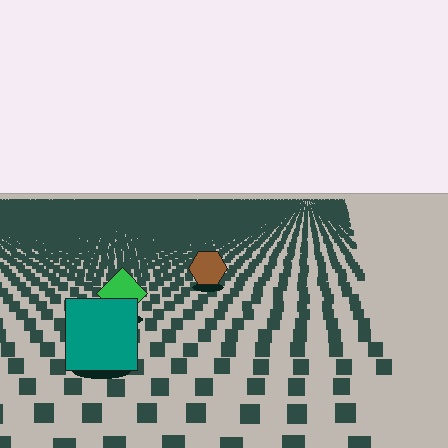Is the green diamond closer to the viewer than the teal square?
No. The teal square is closer — you can tell from the texture gradient: the ground texture is coarser near it.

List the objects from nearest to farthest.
From nearest to farthest: the teal square, the green diamond, the brown hexagon.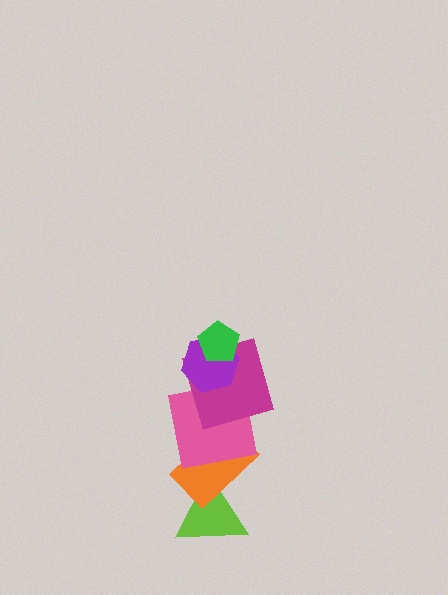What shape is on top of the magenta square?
The purple hexagon is on top of the magenta square.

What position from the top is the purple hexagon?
The purple hexagon is 2nd from the top.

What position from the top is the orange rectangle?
The orange rectangle is 5th from the top.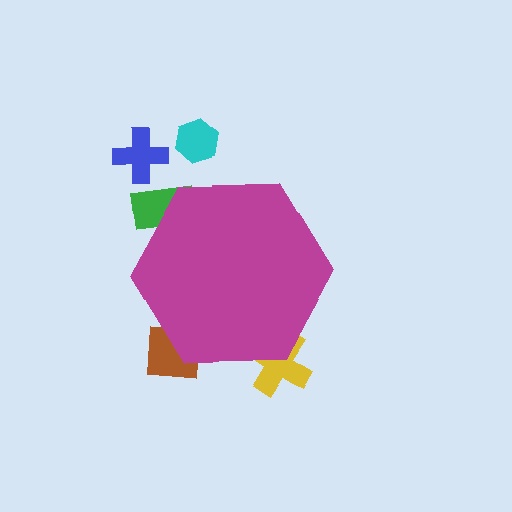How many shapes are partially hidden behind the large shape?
3 shapes are partially hidden.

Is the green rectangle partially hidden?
Yes, the green rectangle is partially hidden behind the magenta hexagon.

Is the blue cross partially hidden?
No, the blue cross is fully visible.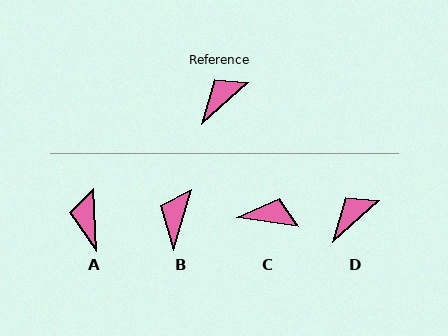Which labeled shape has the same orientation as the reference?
D.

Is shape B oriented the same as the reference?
No, it is off by about 32 degrees.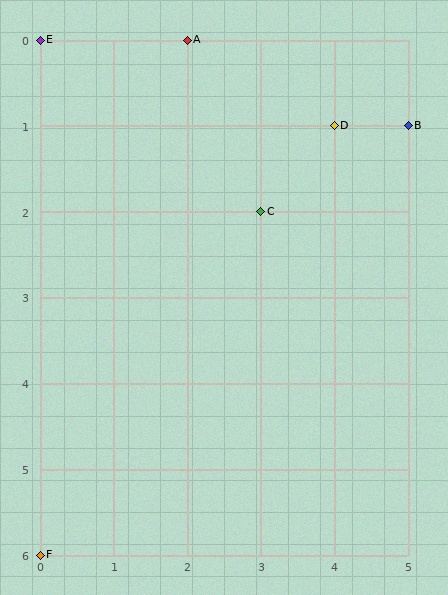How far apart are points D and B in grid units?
Points D and B are 1 column apart.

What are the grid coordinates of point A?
Point A is at grid coordinates (2, 0).